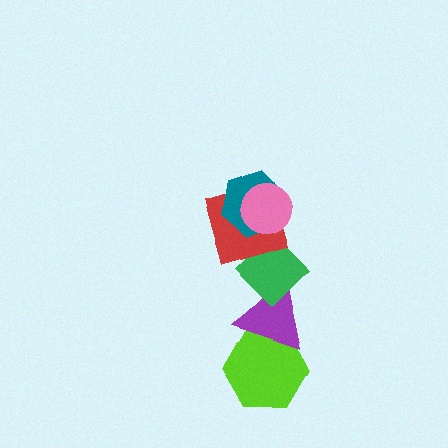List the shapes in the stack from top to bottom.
From top to bottom: the pink circle, the teal hexagon, the red square, the green diamond, the purple triangle, the lime hexagon.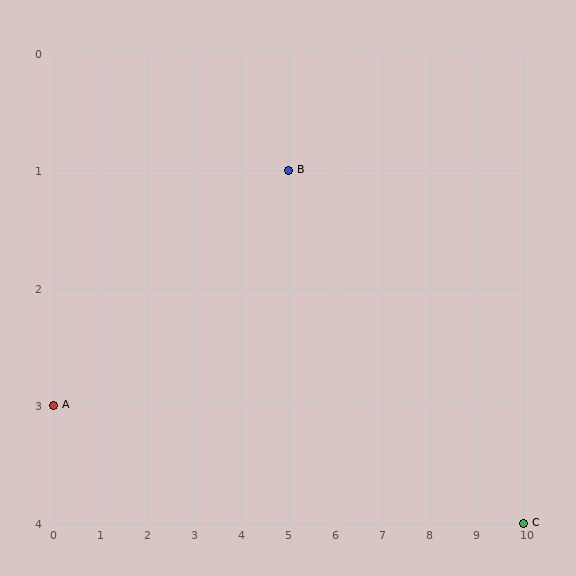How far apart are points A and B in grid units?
Points A and B are 5 columns and 2 rows apart (about 5.4 grid units diagonally).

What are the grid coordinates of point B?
Point B is at grid coordinates (5, 1).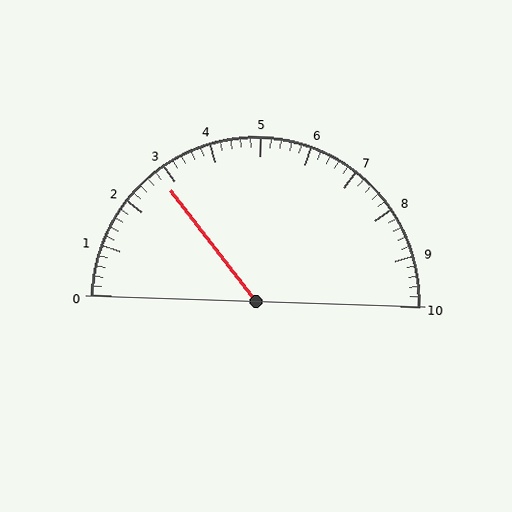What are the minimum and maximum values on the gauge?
The gauge ranges from 0 to 10.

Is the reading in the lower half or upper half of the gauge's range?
The reading is in the lower half of the range (0 to 10).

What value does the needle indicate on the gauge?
The needle indicates approximately 2.8.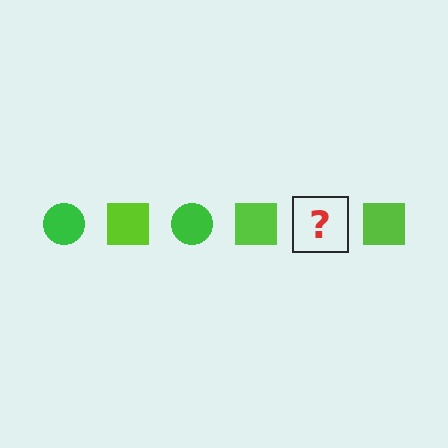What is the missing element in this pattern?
The missing element is a green circle.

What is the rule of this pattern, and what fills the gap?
The rule is that the pattern alternates between green circle and lime square. The gap should be filled with a green circle.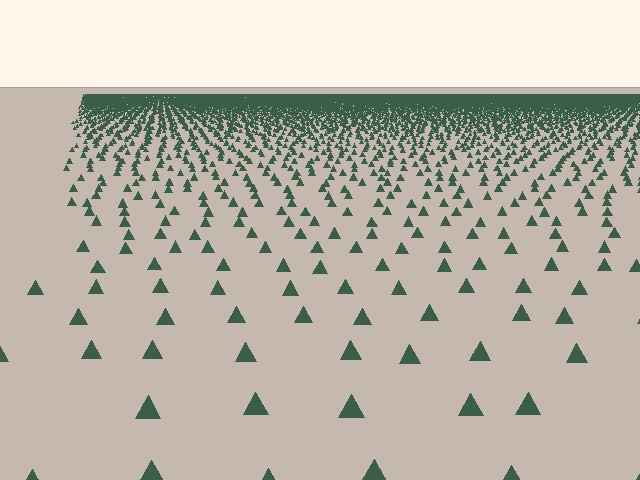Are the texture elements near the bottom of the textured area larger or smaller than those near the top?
Larger. Near the bottom, elements are closer to the viewer and appear at a bigger on-screen size.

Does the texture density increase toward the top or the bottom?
Density increases toward the top.